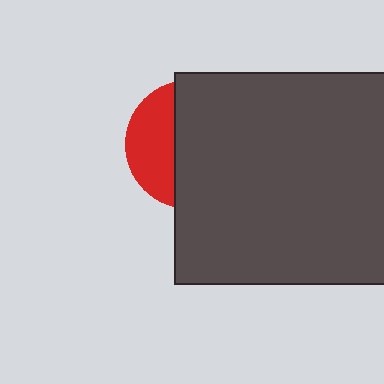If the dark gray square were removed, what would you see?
You would see the complete red circle.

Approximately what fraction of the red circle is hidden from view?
Roughly 66% of the red circle is hidden behind the dark gray square.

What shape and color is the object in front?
The object in front is a dark gray square.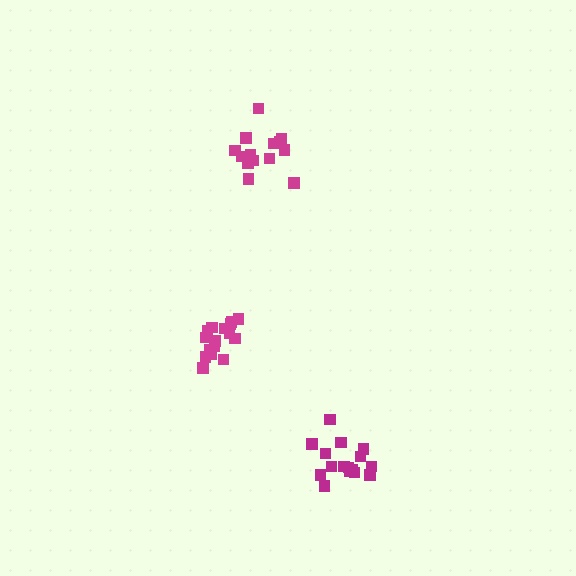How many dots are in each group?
Group 1: 16 dots, Group 2: 14 dots, Group 3: 16 dots (46 total).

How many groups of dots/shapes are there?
There are 3 groups.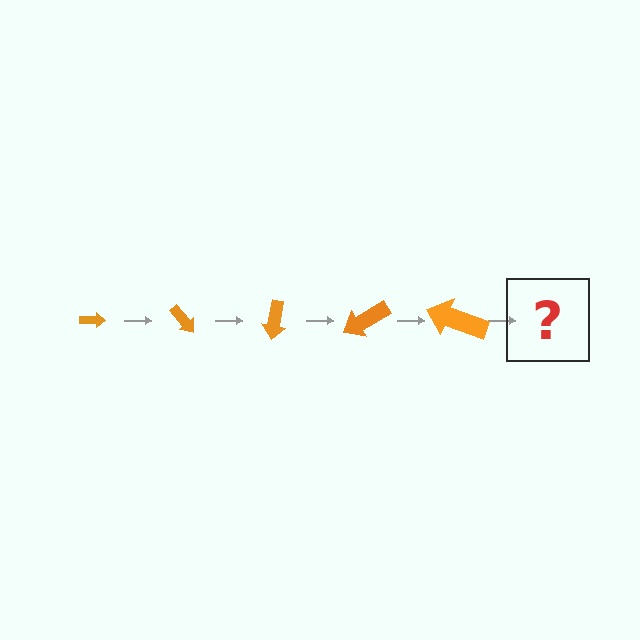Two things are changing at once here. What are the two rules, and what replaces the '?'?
The two rules are that the arrow grows larger each step and it rotates 50 degrees each step. The '?' should be an arrow, larger than the previous one and rotated 250 degrees from the start.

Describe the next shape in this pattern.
It should be an arrow, larger than the previous one and rotated 250 degrees from the start.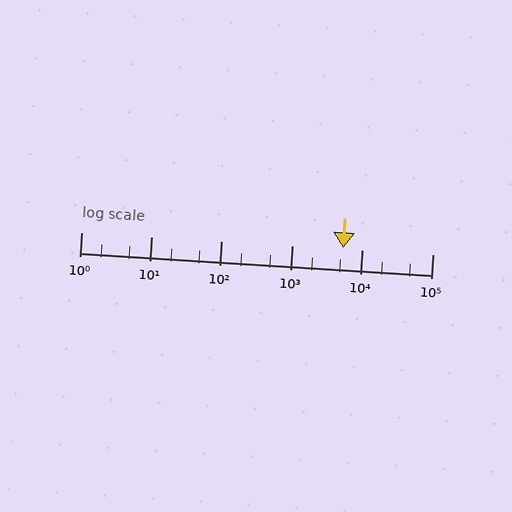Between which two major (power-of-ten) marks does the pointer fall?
The pointer is between 1000 and 10000.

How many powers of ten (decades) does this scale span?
The scale spans 5 decades, from 1 to 100000.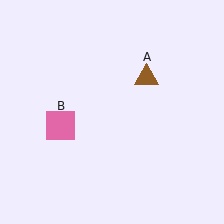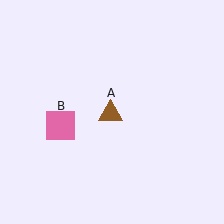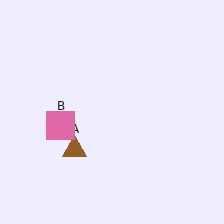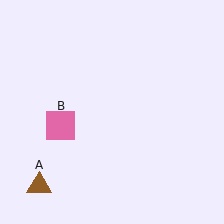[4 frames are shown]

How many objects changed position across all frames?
1 object changed position: brown triangle (object A).